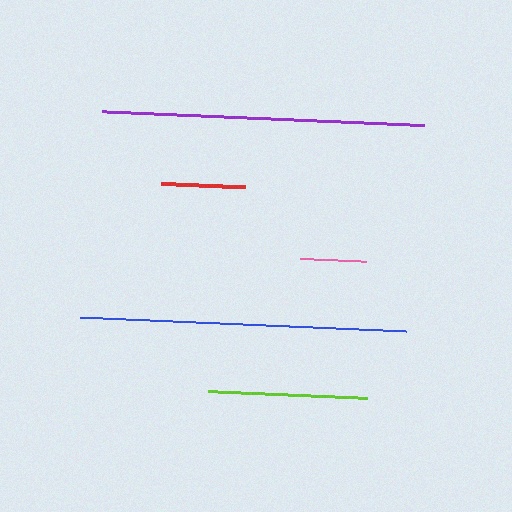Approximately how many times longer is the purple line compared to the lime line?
The purple line is approximately 2.0 times the length of the lime line.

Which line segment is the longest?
The blue line is the longest at approximately 327 pixels.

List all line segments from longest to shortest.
From longest to shortest: blue, purple, lime, red, pink.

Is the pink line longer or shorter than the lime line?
The lime line is longer than the pink line.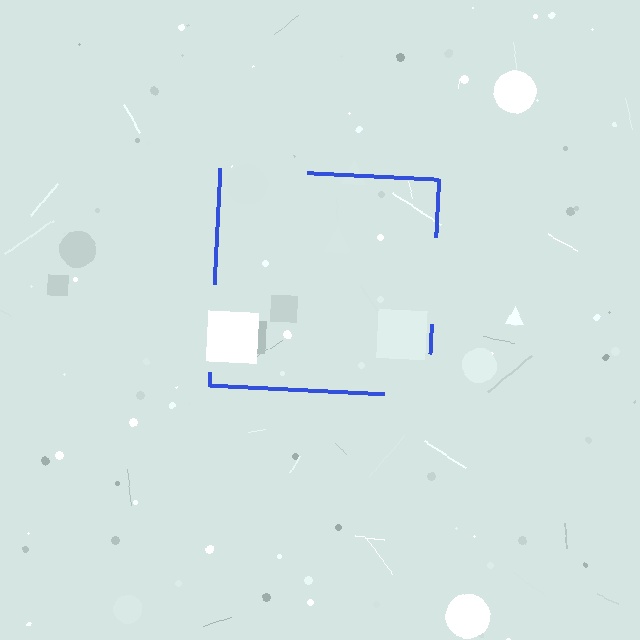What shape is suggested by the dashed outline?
The dashed outline suggests a square.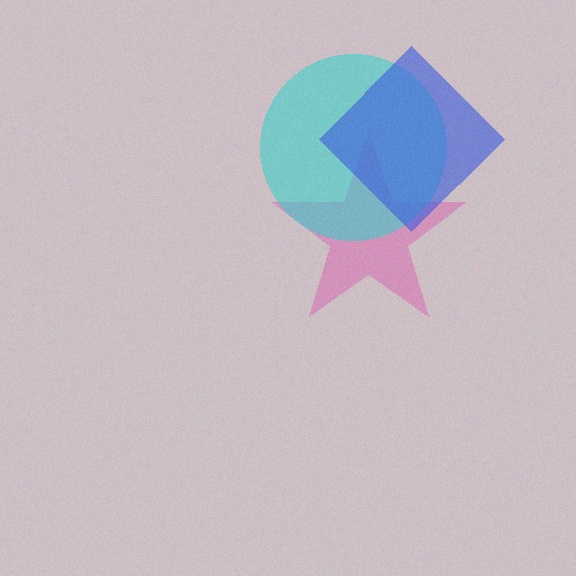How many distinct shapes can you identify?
There are 3 distinct shapes: a pink star, a cyan circle, a blue diamond.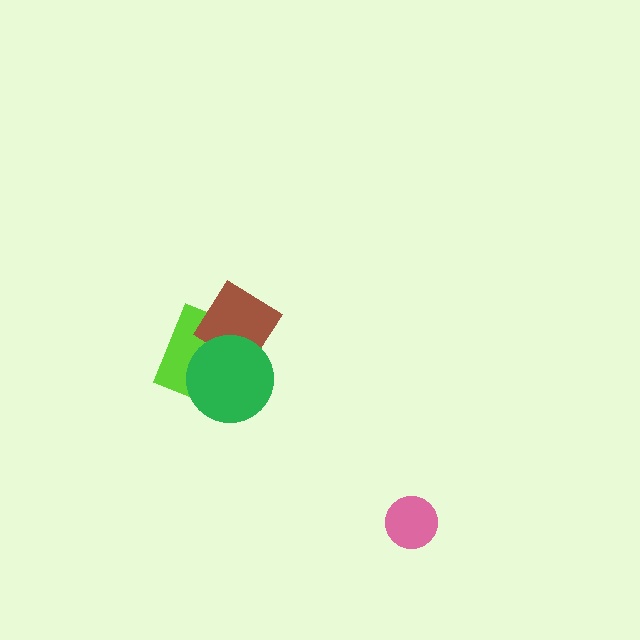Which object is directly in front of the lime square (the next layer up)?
The brown diamond is directly in front of the lime square.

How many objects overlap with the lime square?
2 objects overlap with the lime square.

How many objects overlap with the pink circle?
0 objects overlap with the pink circle.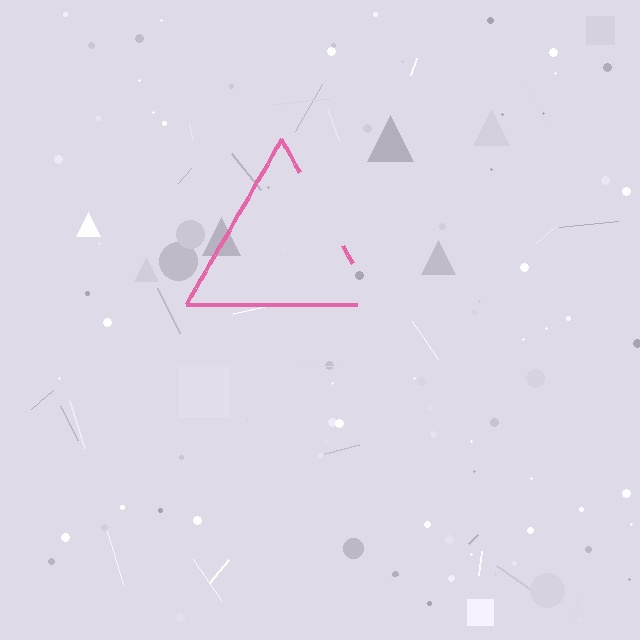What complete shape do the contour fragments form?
The contour fragments form a triangle.